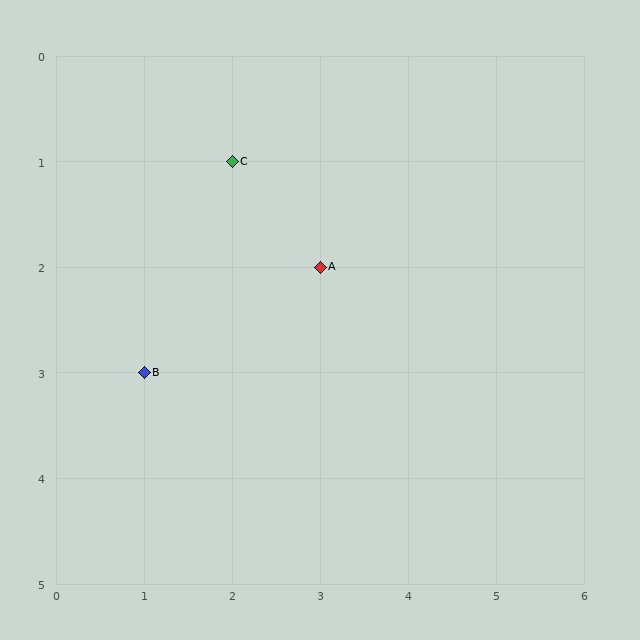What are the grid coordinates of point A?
Point A is at grid coordinates (3, 2).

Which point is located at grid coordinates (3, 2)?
Point A is at (3, 2).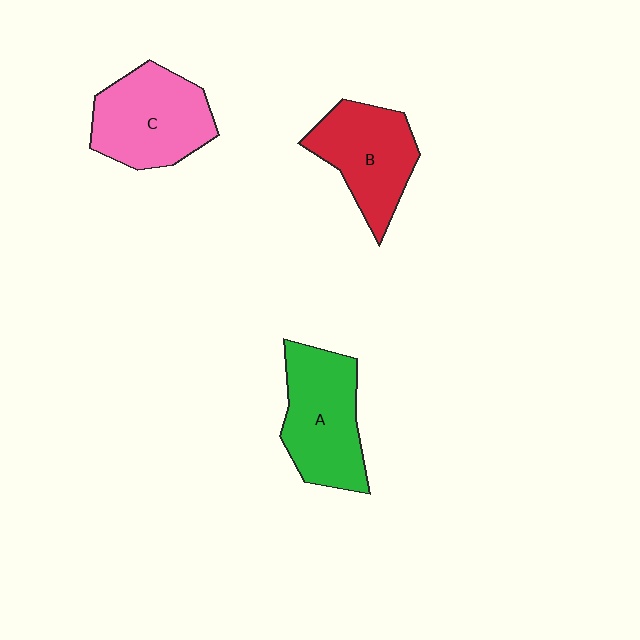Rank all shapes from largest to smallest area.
From largest to smallest: A (green), C (pink), B (red).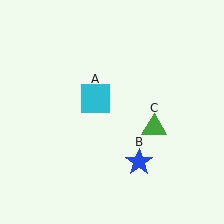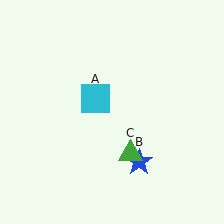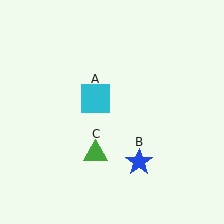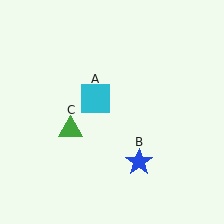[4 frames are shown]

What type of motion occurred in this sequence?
The green triangle (object C) rotated clockwise around the center of the scene.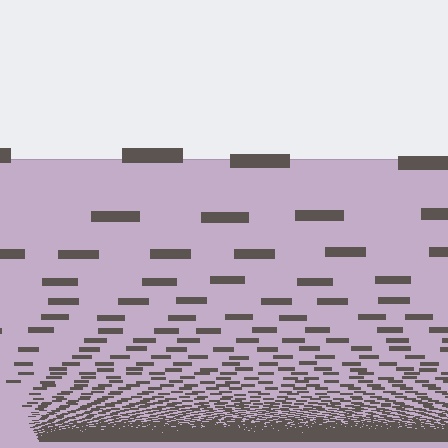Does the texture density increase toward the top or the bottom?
Density increases toward the bottom.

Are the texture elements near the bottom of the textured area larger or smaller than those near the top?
Smaller. The gradient is inverted — elements near the bottom are smaller and denser.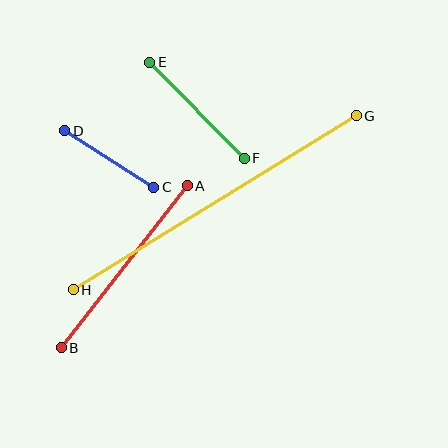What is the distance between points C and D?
The distance is approximately 106 pixels.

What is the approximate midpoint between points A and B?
The midpoint is at approximately (124, 267) pixels.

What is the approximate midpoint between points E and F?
The midpoint is at approximately (197, 110) pixels.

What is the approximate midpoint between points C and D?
The midpoint is at approximately (109, 159) pixels.